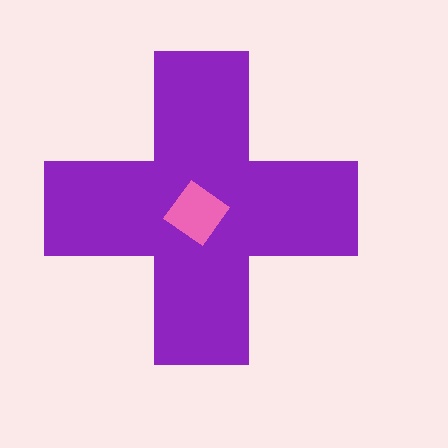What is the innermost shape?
The pink diamond.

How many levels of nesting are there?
2.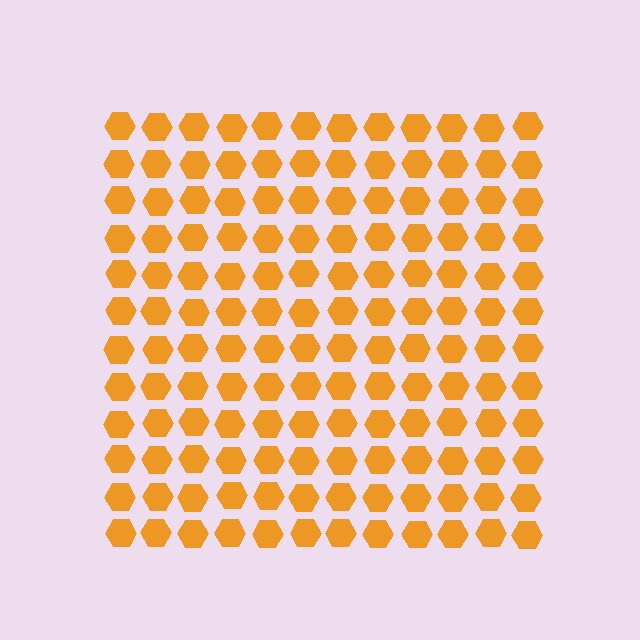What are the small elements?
The small elements are hexagons.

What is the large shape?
The large shape is a square.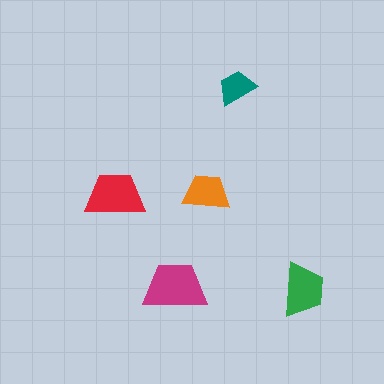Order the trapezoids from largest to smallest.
the magenta one, the red one, the green one, the orange one, the teal one.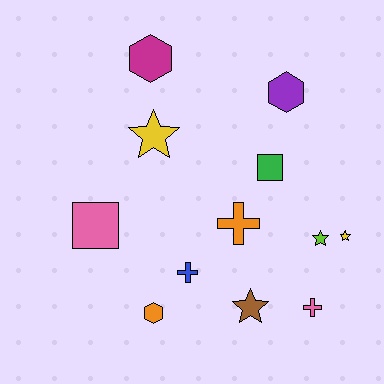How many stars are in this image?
There are 4 stars.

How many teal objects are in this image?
There are no teal objects.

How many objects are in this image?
There are 12 objects.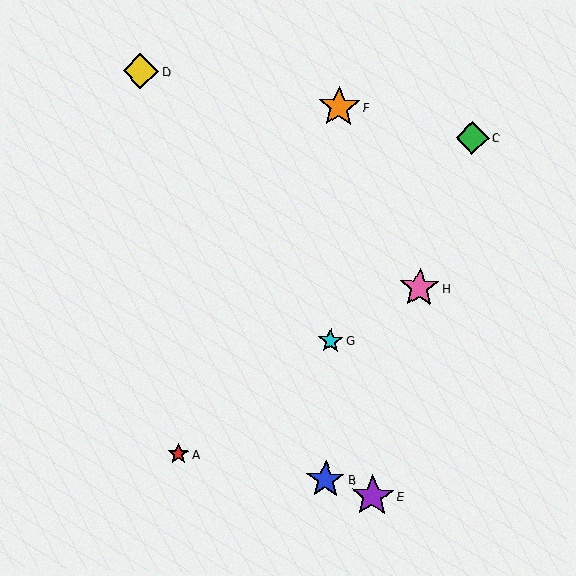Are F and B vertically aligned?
Yes, both are at x≈339.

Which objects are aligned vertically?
Objects B, F, G are aligned vertically.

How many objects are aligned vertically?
3 objects (B, F, G) are aligned vertically.